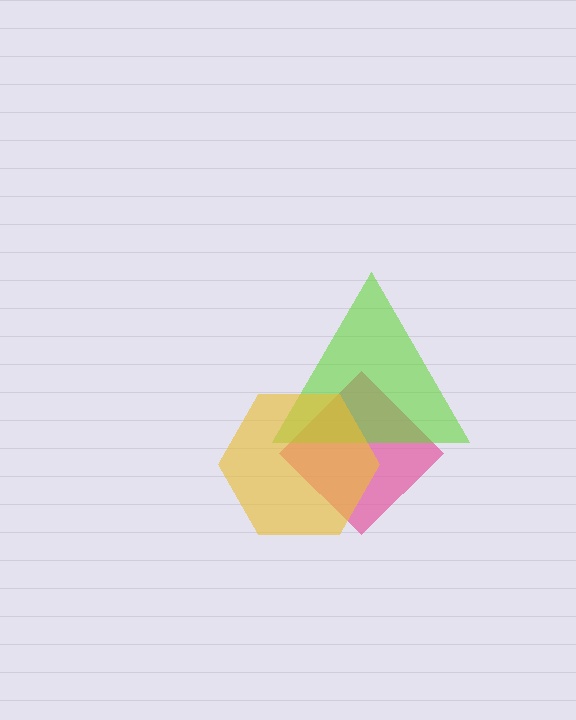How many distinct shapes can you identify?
There are 3 distinct shapes: a pink diamond, a lime triangle, a yellow hexagon.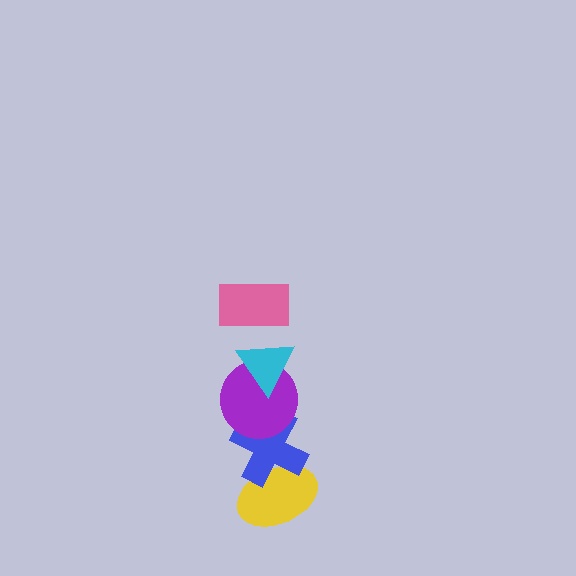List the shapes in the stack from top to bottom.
From top to bottom: the pink rectangle, the cyan triangle, the purple circle, the blue cross, the yellow ellipse.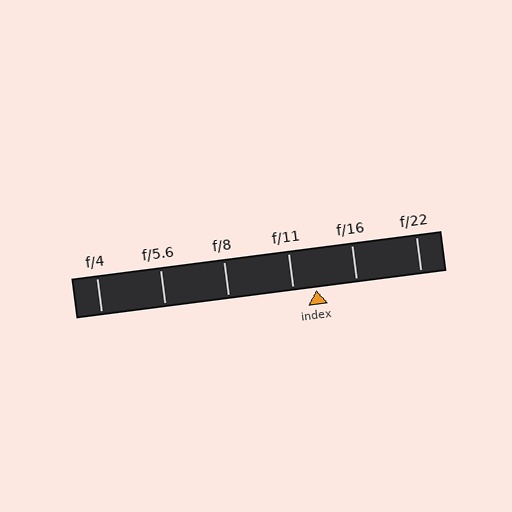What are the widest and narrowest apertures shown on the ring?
The widest aperture shown is f/4 and the narrowest is f/22.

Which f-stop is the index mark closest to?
The index mark is closest to f/11.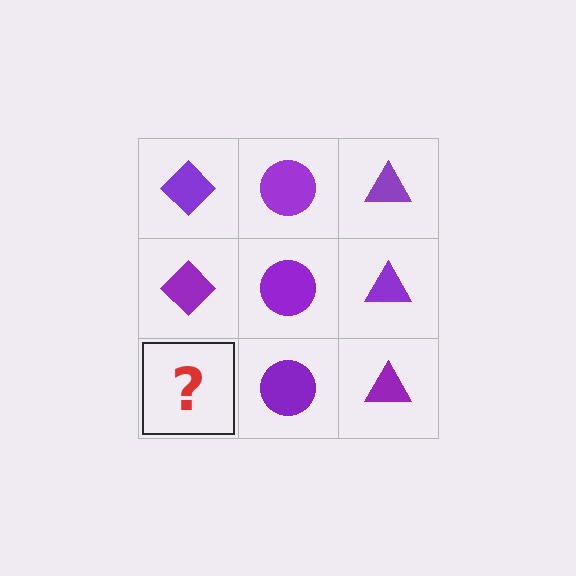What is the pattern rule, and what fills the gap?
The rule is that each column has a consistent shape. The gap should be filled with a purple diamond.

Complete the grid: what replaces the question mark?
The question mark should be replaced with a purple diamond.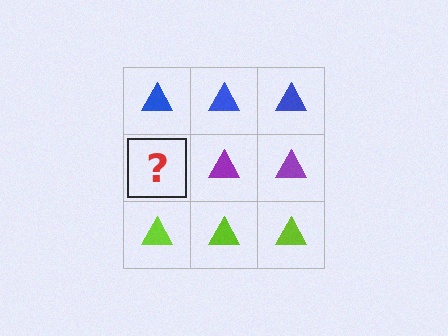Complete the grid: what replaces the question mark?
The question mark should be replaced with a purple triangle.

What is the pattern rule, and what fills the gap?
The rule is that each row has a consistent color. The gap should be filled with a purple triangle.